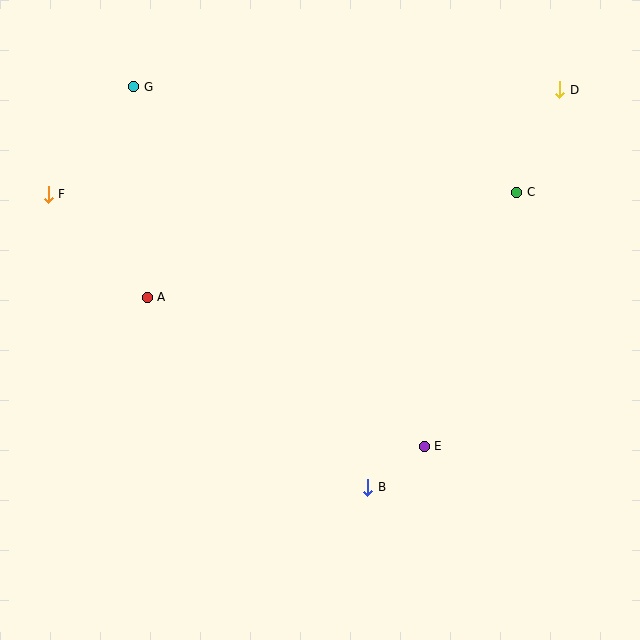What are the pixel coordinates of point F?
Point F is at (48, 194).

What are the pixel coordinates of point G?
Point G is at (134, 87).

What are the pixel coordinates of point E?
Point E is at (424, 446).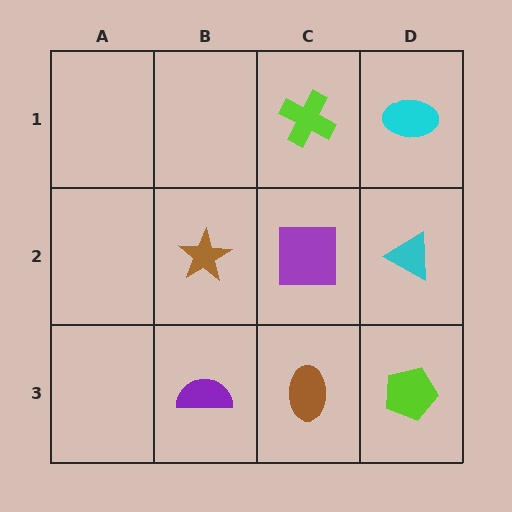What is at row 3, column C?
A brown ellipse.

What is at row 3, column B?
A purple semicircle.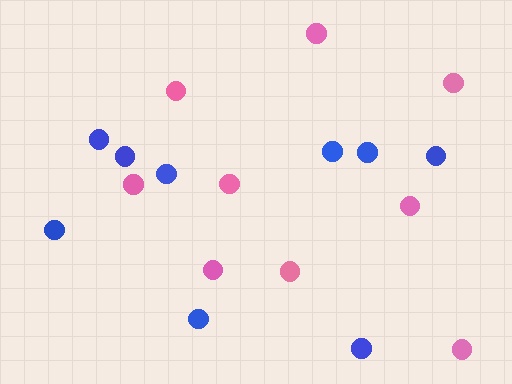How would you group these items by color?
There are 2 groups: one group of blue circles (9) and one group of pink circles (9).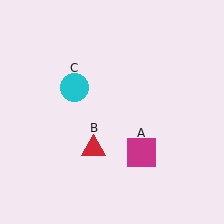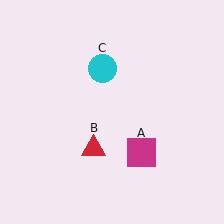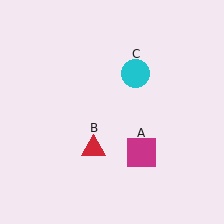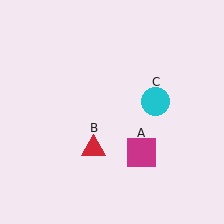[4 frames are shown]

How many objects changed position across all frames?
1 object changed position: cyan circle (object C).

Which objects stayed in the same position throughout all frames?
Magenta square (object A) and red triangle (object B) remained stationary.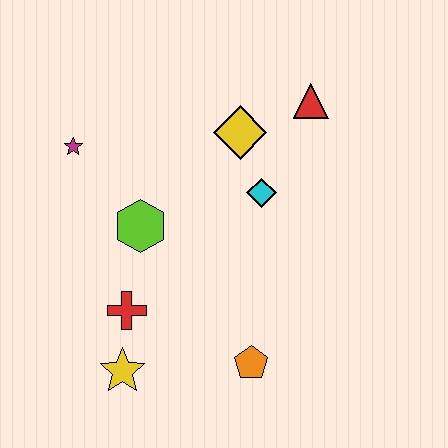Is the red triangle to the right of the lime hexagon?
Yes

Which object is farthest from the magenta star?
The orange pentagon is farthest from the magenta star.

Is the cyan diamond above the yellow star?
Yes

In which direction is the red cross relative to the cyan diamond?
The red cross is to the left of the cyan diamond.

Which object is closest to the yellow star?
The red cross is closest to the yellow star.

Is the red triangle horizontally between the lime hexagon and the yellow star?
No